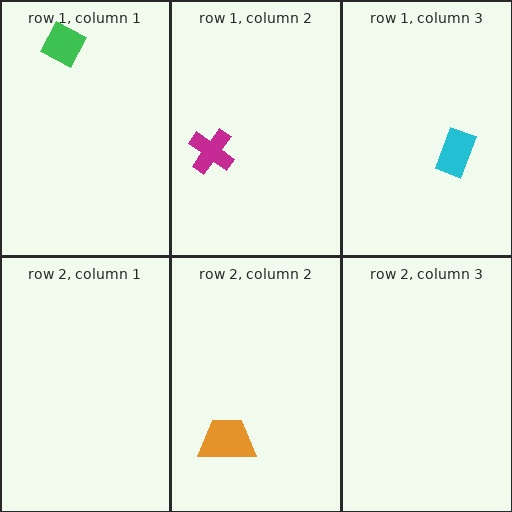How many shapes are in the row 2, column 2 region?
1.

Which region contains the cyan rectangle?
The row 1, column 3 region.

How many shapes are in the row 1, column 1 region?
1.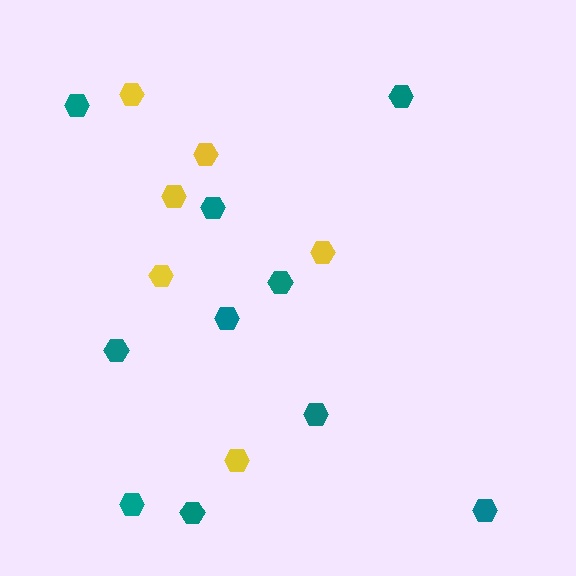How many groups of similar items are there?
There are 2 groups: one group of teal hexagons (10) and one group of yellow hexagons (6).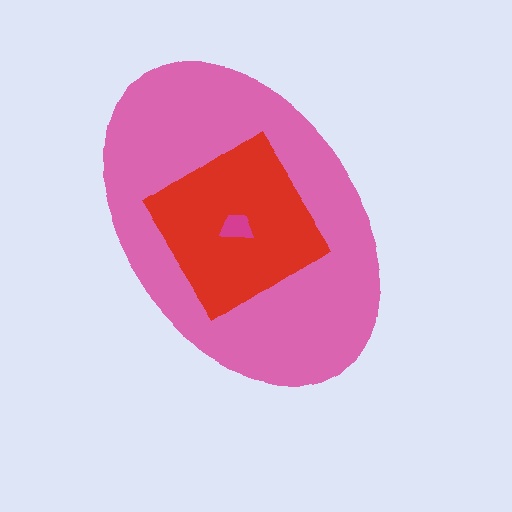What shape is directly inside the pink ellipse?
The red diamond.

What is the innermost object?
The magenta trapezoid.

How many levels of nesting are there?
3.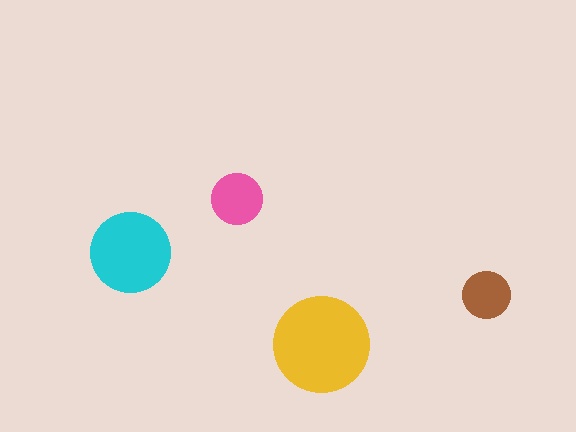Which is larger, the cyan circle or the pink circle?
The cyan one.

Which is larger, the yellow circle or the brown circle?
The yellow one.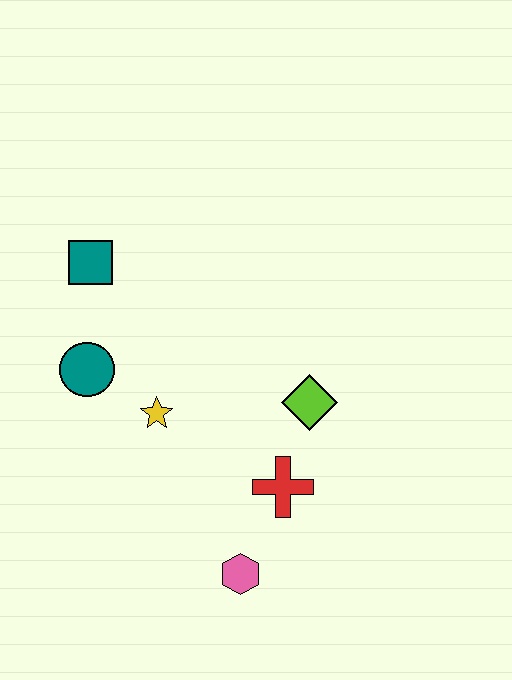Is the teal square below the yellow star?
No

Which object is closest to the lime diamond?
The red cross is closest to the lime diamond.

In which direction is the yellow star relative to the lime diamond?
The yellow star is to the left of the lime diamond.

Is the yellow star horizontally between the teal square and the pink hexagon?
Yes